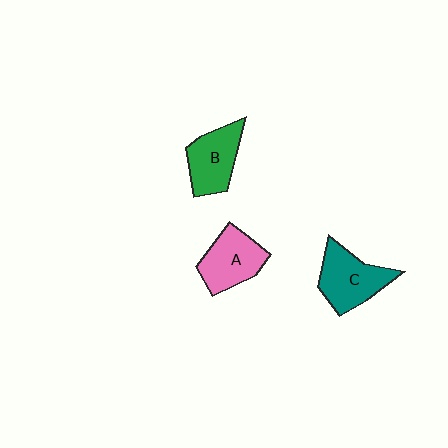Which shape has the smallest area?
Shape B (green).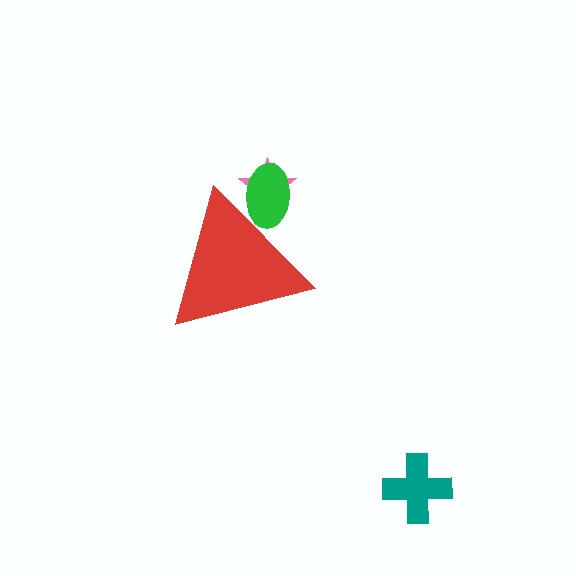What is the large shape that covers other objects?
A red triangle.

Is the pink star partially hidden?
Yes, the pink star is partially hidden behind the red triangle.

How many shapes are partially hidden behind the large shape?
2 shapes are partially hidden.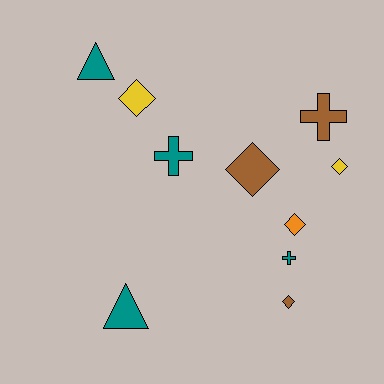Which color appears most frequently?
Teal, with 4 objects.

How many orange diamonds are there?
There is 1 orange diamond.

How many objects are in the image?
There are 10 objects.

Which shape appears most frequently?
Diamond, with 5 objects.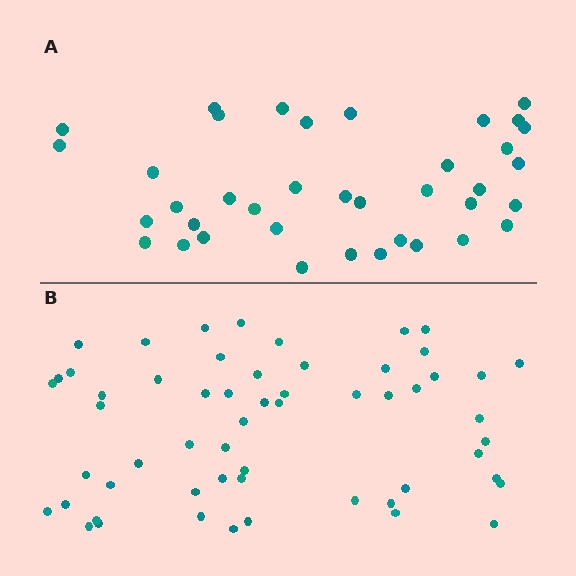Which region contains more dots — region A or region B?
Region B (the bottom region) has more dots.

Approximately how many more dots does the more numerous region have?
Region B has approximately 20 more dots than region A.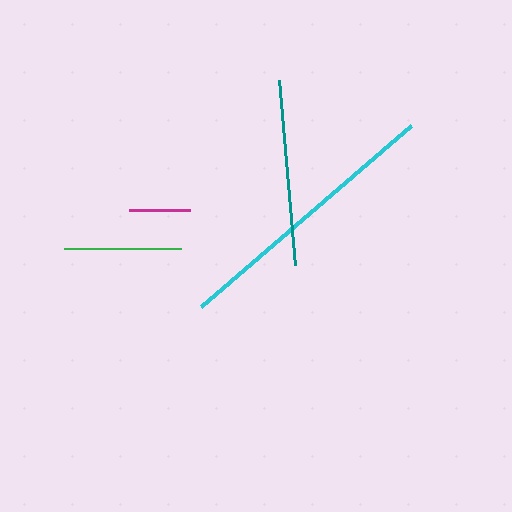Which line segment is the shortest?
The magenta line is the shortest at approximately 60 pixels.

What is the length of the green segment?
The green segment is approximately 117 pixels long.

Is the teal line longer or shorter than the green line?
The teal line is longer than the green line.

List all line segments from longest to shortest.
From longest to shortest: cyan, teal, green, magenta.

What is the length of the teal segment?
The teal segment is approximately 186 pixels long.